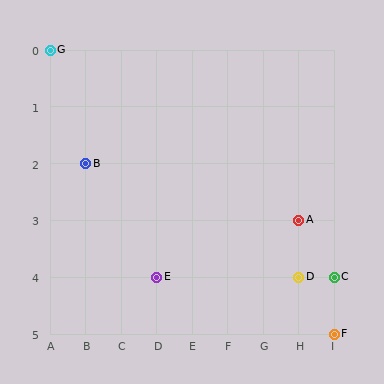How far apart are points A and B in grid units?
Points A and B are 6 columns and 1 row apart (about 6.1 grid units diagonally).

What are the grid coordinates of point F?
Point F is at grid coordinates (I, 5).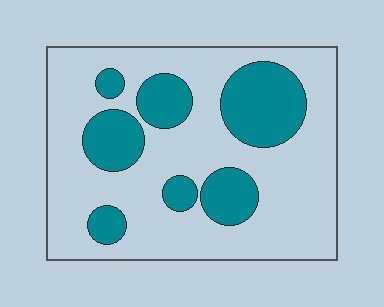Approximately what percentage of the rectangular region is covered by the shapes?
Approximately 30%.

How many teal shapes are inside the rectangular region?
7.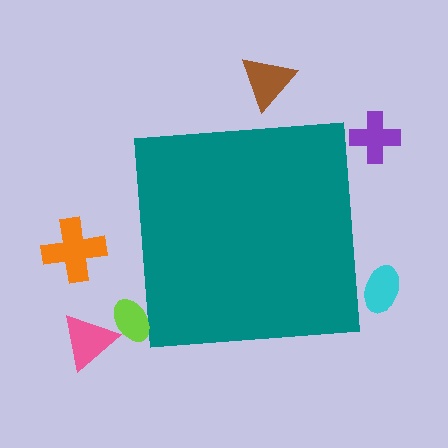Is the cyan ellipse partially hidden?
No, the cyan ellipse is fully visible.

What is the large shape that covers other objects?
A teal square.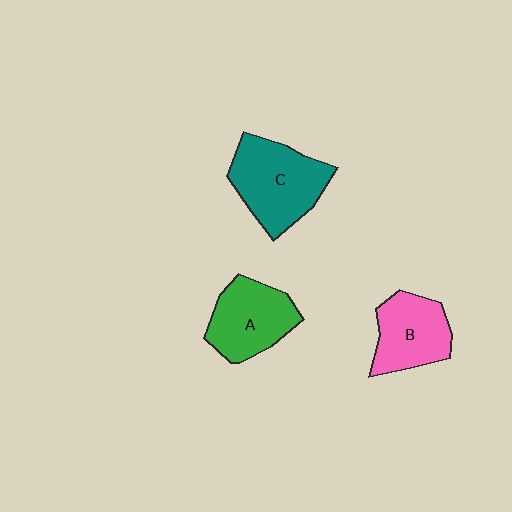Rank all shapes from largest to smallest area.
From largest to smallest: C (teal), A (green), B (pink).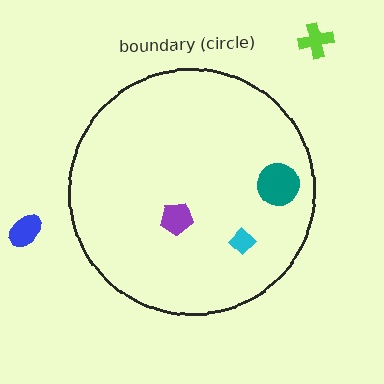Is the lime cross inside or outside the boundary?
Outside.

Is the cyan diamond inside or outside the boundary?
Inside.